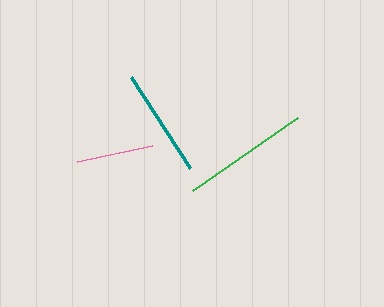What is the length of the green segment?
The green segment is approximately 127 pixels long.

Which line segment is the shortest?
The pink line is the shortest at approximately 77 pixels.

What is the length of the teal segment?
The teal segment is approximately 108 pixels long.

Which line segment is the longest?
The green line is the longest at approximately 127 pixels.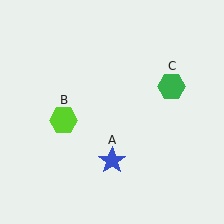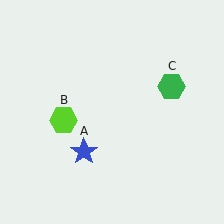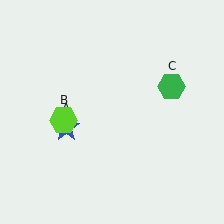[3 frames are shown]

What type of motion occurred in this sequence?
The blue star (object A) rotated clockwise around the center of the scene.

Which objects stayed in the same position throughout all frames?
Lime hexagon (object B) and green hexagon (object C) remained stationary.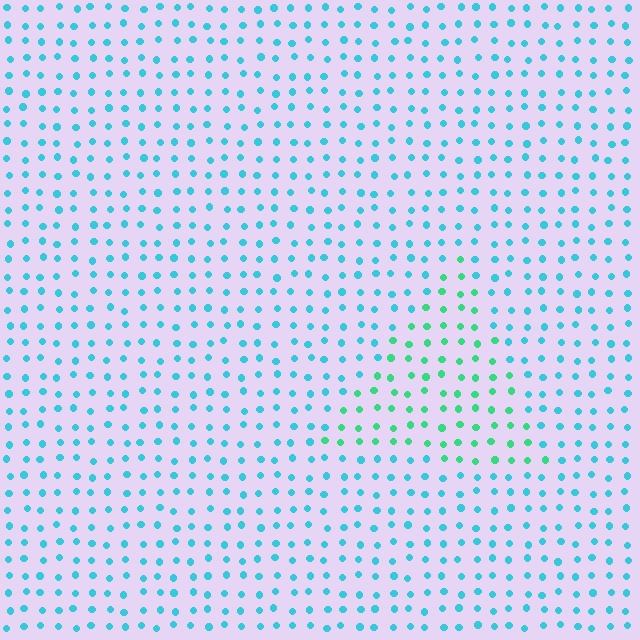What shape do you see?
I see a triangle.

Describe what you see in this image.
The image is filled with small cyan elements in a uniform arrangement. A triangle-shaped region is visible where the elements are tinted to a slightly different hue, forming a subtle color boundary.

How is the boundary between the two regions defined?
The boundary is defined purely by a slight shift in hue (about 39 degrees). Spacing, size, and orientation are identical on both sides.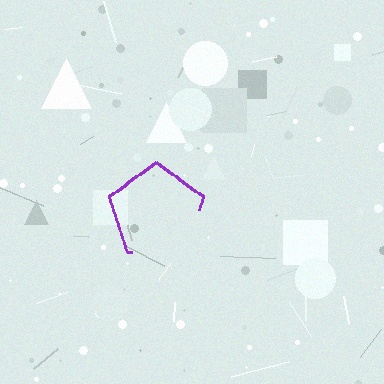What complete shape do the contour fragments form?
The contour fragments form a pentagon.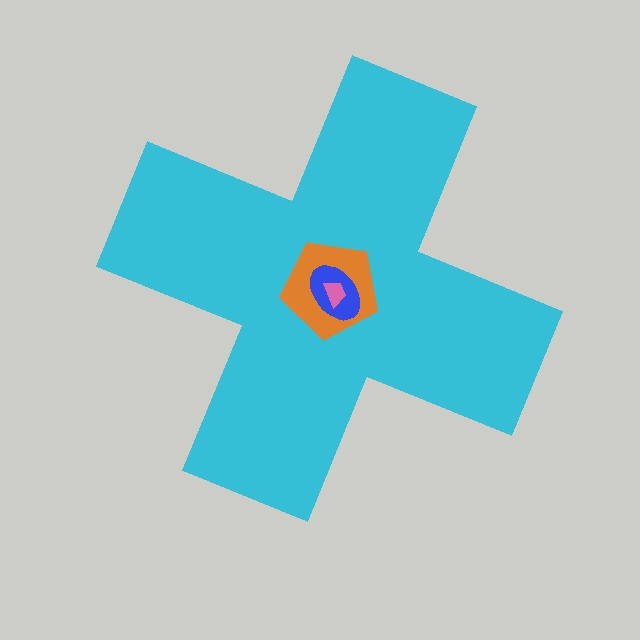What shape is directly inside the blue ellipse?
The pink trapezoid.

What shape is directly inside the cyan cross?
The orange pentagon.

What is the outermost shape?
The cyan cross.